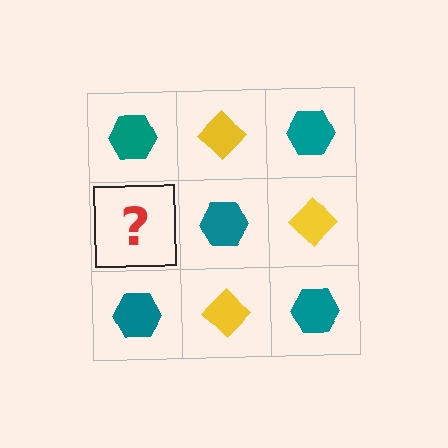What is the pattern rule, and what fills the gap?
The rule is that it alternates teal hexagon and yellow diamond in a checkerboard pattern. The gap should be filled with a yellow diamond.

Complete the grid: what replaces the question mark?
The question mark should be replaced with a yellow diamond.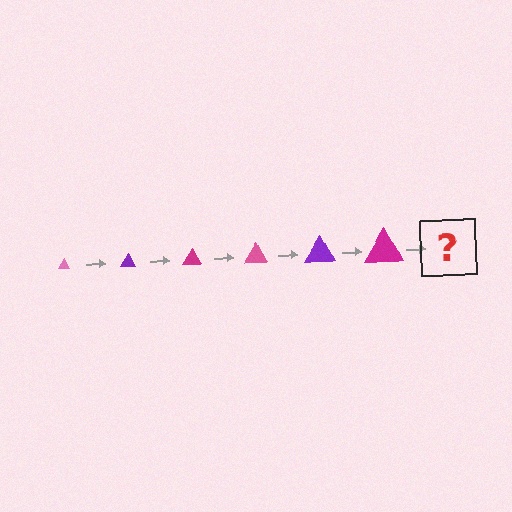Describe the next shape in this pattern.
It should be a pink triangle, larger than the previous one.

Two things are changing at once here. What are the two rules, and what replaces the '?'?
The two rules are that the triangle grows larger each step and the color cycles through pink, purple, and magenta. The '?' should be a pink triangle, larger than the previous one.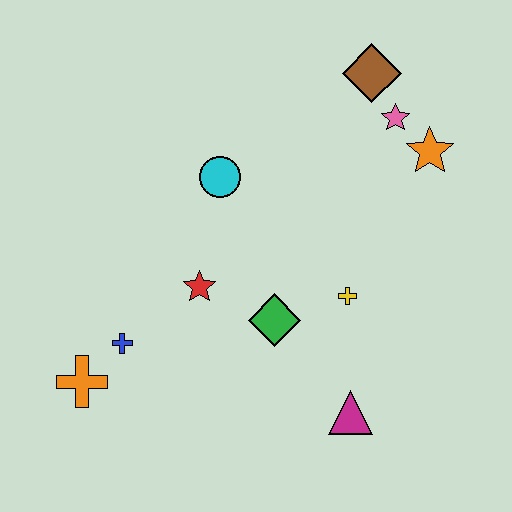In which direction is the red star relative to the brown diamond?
The red star is below the brown diamond.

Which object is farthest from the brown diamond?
The orange cross is farthest from the brown diamond.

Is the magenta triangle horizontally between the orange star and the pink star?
No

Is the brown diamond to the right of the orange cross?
Yes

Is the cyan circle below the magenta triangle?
No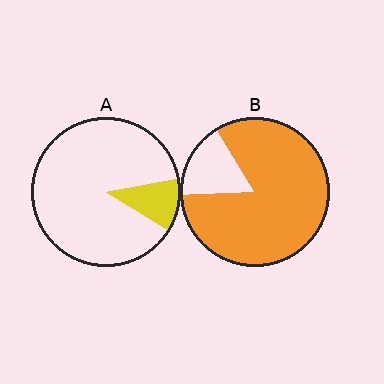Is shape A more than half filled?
No.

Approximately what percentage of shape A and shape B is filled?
A is approximately 10% and B is approximately 85%.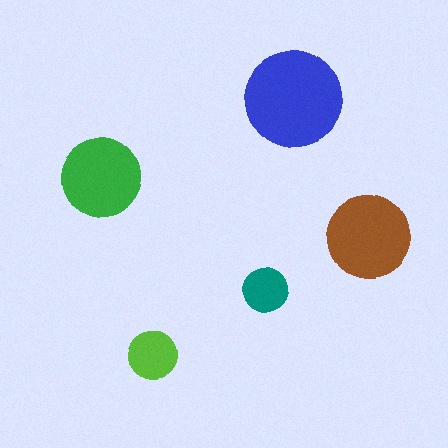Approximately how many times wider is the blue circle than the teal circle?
About 2 times wider.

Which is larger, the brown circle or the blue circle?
The blue one.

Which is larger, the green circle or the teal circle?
The green one.